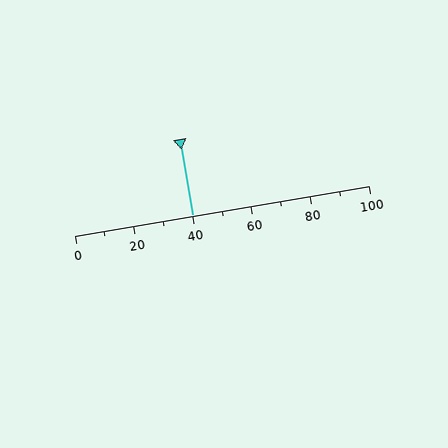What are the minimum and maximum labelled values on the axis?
The axis runs from 0 to 100.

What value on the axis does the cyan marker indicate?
The marker indicates approximately 40.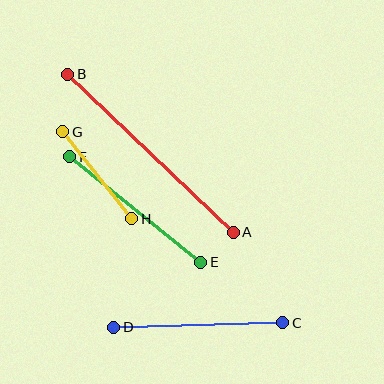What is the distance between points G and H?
The distance is approximately 111 pixels.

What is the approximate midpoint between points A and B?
The midpoint is at approximately (151, 153) pixels.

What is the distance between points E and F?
The distance is approximately 168 pixels.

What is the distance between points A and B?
The distance is approximately 229 pixels.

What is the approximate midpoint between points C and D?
The midpoint is at approximately (198, 325) pixels.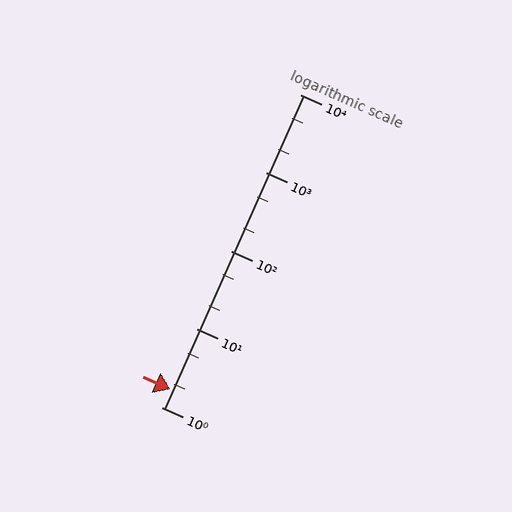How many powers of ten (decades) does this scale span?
The scale spans 4 decades, from 1 to 10000.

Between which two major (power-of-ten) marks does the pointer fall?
The pointer is between 1 and 10.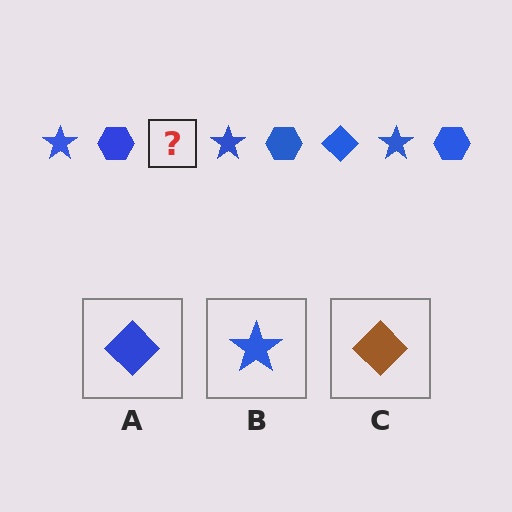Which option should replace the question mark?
Option A.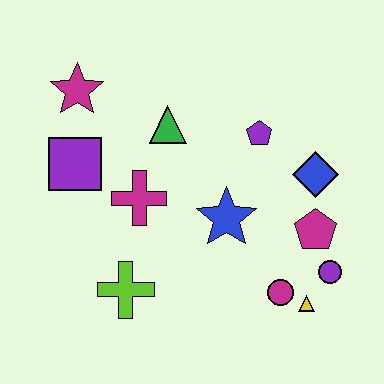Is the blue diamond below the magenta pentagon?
No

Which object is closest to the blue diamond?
The magenta pentagon is closest to the blue diamond.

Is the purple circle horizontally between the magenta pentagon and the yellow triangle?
No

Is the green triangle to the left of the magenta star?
No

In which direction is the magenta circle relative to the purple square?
The magenta circle is to the right of the purple square.